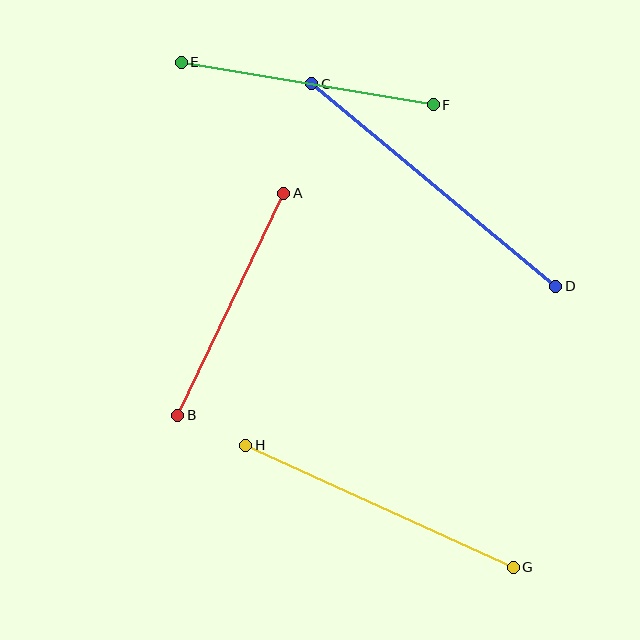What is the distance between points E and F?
The distance is approximately 256 pixels.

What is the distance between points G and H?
The distance is approximately 294 pixels.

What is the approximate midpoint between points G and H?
The midpoint is at approximately (380, 506) pixels.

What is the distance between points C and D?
The distance is approximately 317 pixels.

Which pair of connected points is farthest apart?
Points C and D are farthest apart.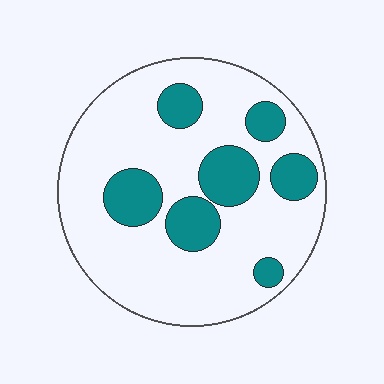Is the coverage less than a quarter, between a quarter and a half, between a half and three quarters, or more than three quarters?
Less than a quarter.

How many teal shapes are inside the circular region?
7.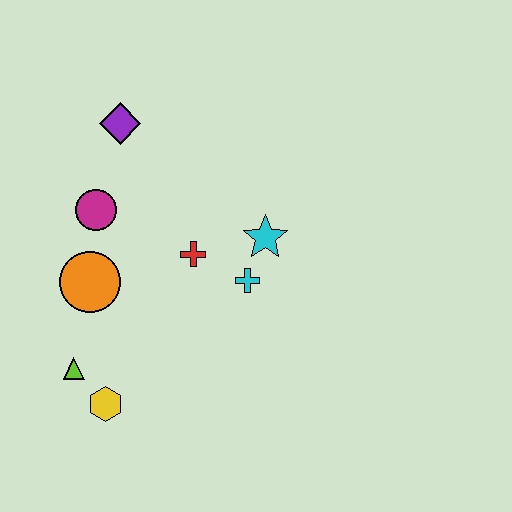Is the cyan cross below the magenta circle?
Yes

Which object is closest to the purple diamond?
The magenta circle is closest to the purple diamond.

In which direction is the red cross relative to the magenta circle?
The red cross is to the right of the magenta circle.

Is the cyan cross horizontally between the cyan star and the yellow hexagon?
Yes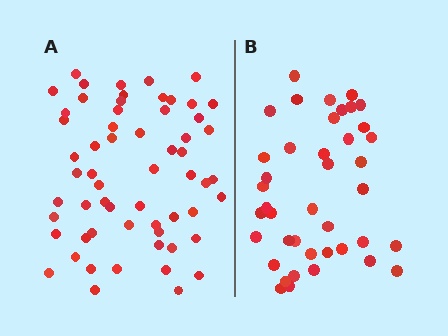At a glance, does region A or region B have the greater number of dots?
Region A (the left region) has more dots.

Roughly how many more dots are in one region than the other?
Region A has approximately 20 more dots than region B.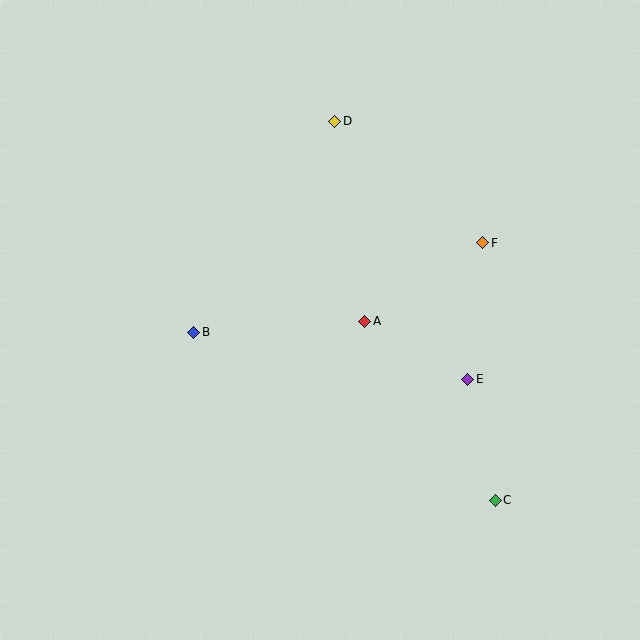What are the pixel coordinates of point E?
Point E is at (467, 379).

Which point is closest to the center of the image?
Point A at (365, 321) is closest to the center.